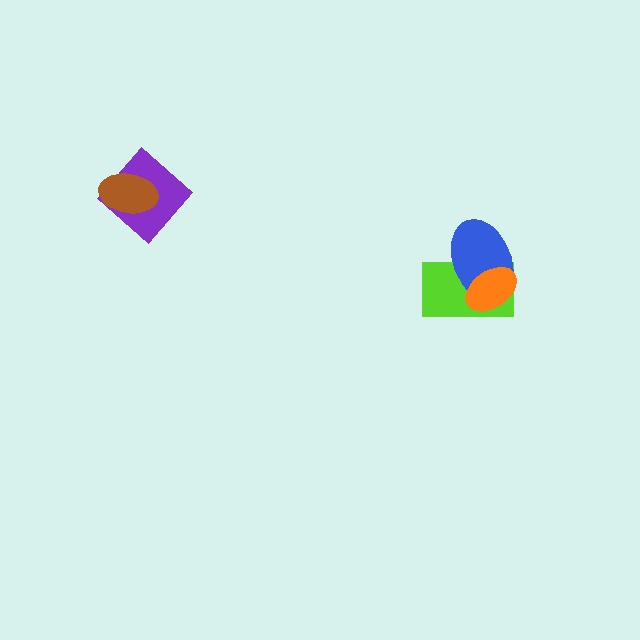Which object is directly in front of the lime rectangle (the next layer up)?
The blue ellipse is directly in front of the lime rectangle.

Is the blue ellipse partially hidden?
Yes, it is partially covered by another shape.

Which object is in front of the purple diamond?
The brown ellipse is in front of the purple diamond.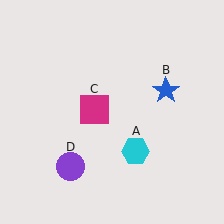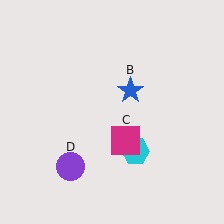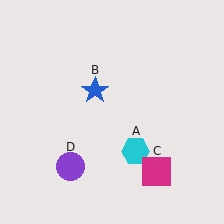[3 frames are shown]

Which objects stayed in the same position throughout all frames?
Cyan hexagon (object A) and purple circle (object D) remained stationary.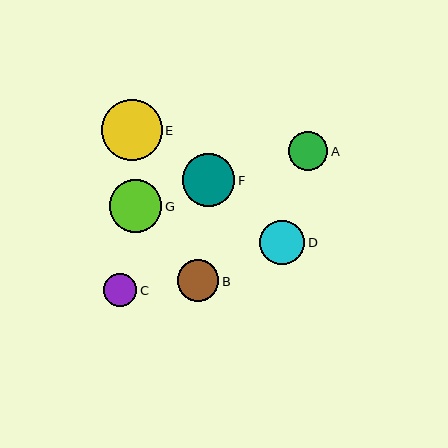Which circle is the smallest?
Circle C is the smallest with a size of approximately 33 pixels.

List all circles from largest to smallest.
From largest to smallest: E, F, G, D, B, A, C.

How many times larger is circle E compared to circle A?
Circle E is approximately 1.6 times the size of circle A.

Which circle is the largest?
Circle E is the largest with a size of approximately 61 pixels.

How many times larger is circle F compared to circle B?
Circle F is approximately 1.3 times the size of circle B.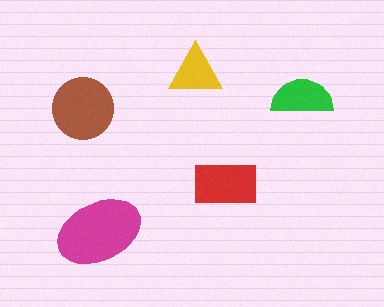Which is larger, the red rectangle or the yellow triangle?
The red rectangle.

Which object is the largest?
The magenta ellipse.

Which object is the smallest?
The yellow triangle.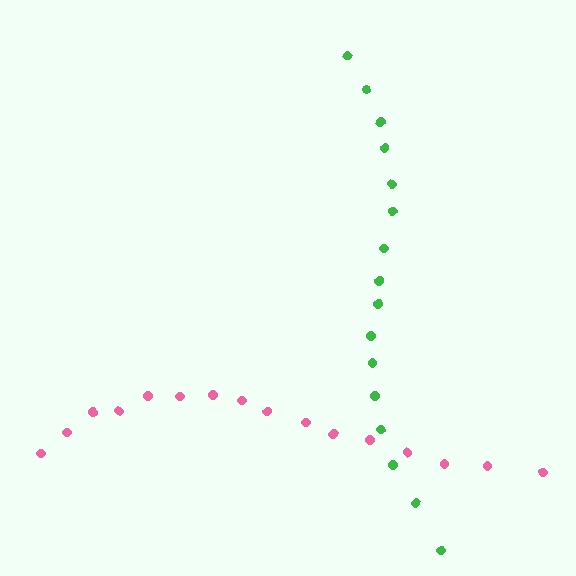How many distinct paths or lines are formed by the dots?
There are 2 distinct paths.